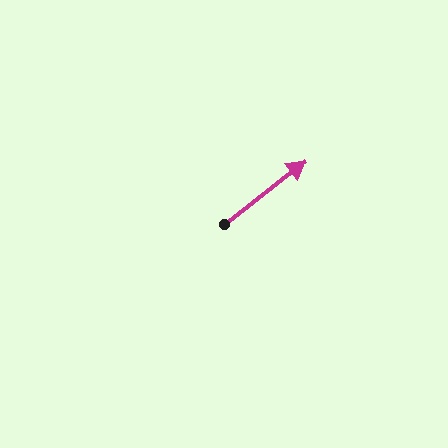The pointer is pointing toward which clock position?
Roughly 2 o'clock.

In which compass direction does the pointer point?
Northeast.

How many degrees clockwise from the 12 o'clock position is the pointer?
Approximately 52 degrees.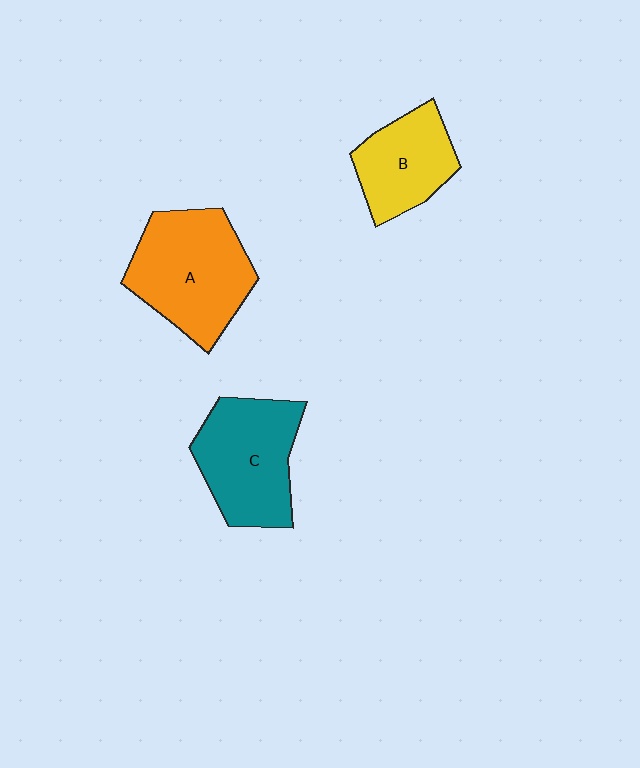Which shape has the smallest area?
Shape B (yellow).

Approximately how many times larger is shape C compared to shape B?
Approximately 1.4 times.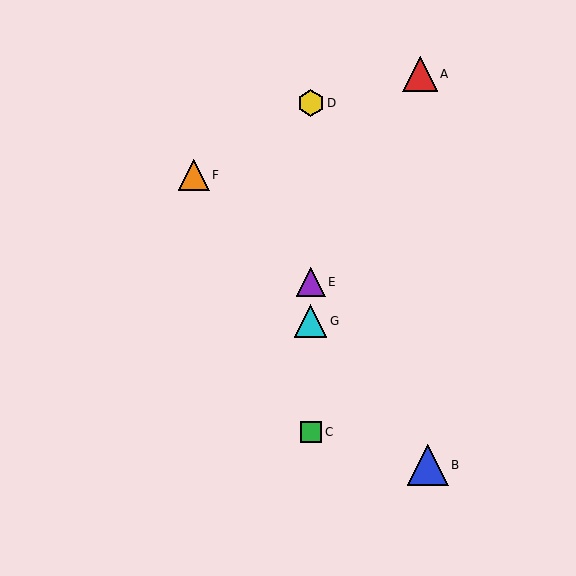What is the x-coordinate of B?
Object B is at x≈428.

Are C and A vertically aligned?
No, C is at x≈311 and A is at x≈420.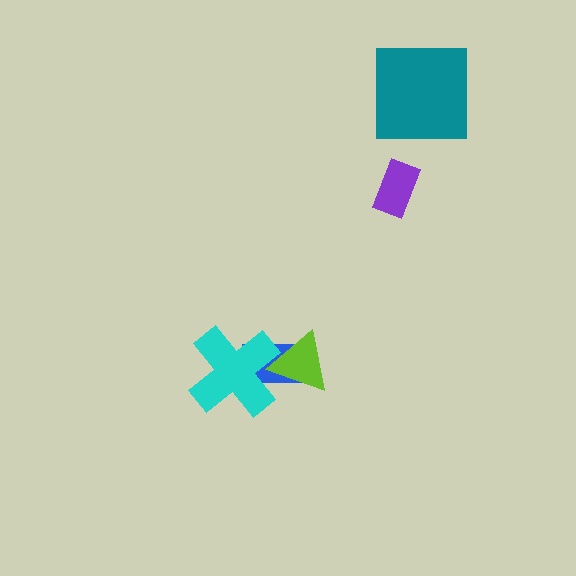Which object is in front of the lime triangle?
The cyan cross is in front of the lime triangle.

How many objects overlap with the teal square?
0 objects overlap with the teal square.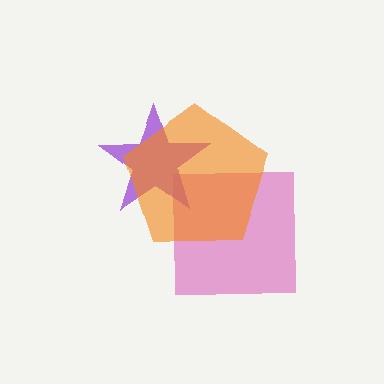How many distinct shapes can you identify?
There are 3 distinct shapes: a magenta square, a purple star, an orange pentagon.